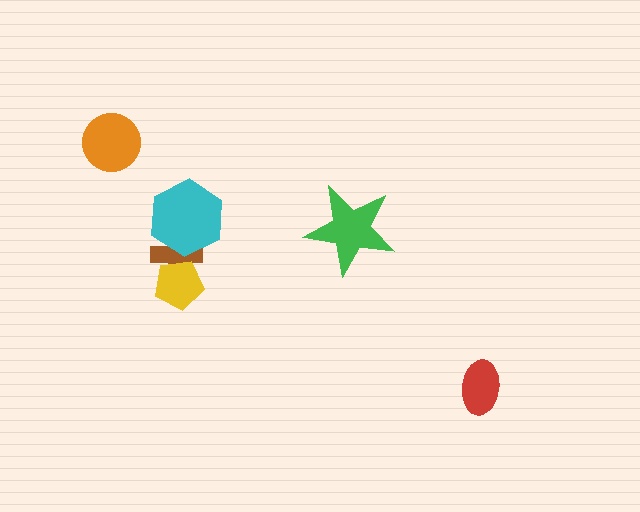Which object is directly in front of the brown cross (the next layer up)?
The yellow pentagon is directly in front of the brown cross.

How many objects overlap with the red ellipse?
0 objects overlap with the red ellipse.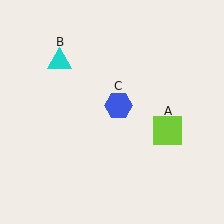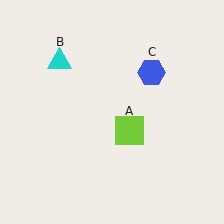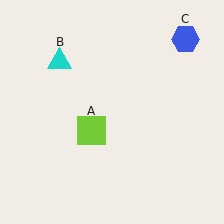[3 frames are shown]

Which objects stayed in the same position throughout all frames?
Cyan triangle (object B) remained stationary.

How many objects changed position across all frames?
2 objects changed position: lime square (object A), blue hexagon (object C).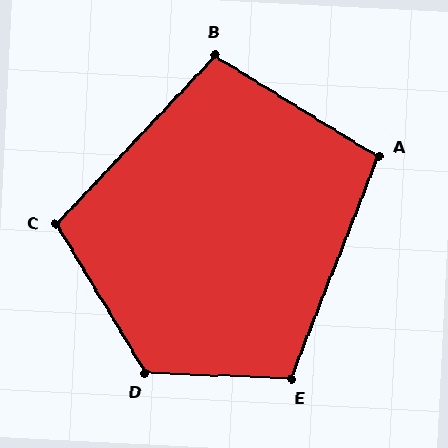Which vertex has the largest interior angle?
D, at approximately 123 degrees.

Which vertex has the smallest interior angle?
A, at approximately 100 degrees.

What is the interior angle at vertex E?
Approximately 109 degrees (obtuse).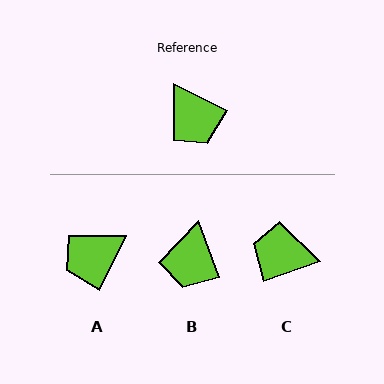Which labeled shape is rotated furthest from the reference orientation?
C, about 135 degrees away.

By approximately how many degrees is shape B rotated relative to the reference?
Approximately 43 degrees clockwise.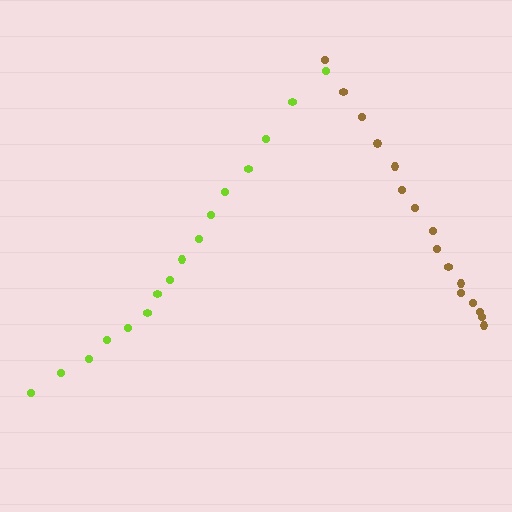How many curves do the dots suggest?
There are 2 distinct paths.